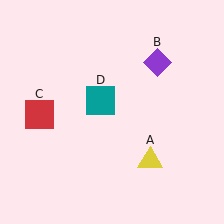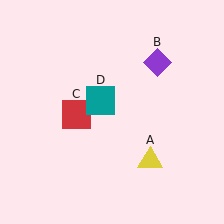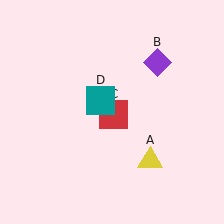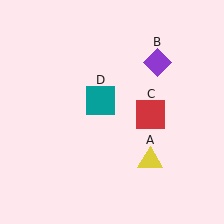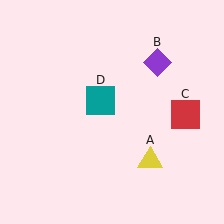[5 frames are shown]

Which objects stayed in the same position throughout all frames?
Yellow triangle (object A) and purple diamond (object B) and teal square (object D) remained stationary.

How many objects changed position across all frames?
1 object changed position: red square (object C).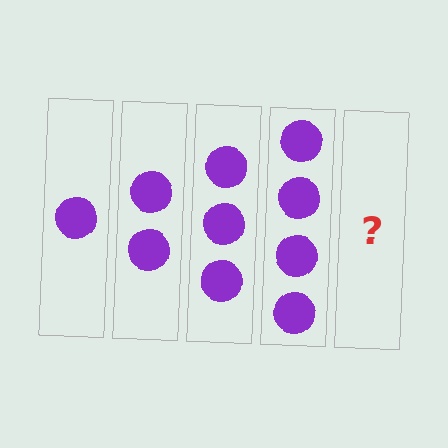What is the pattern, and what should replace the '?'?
The pattern is that each step adds one more circle. The '?' should be 5 circles.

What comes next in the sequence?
The next element should be 5 circles.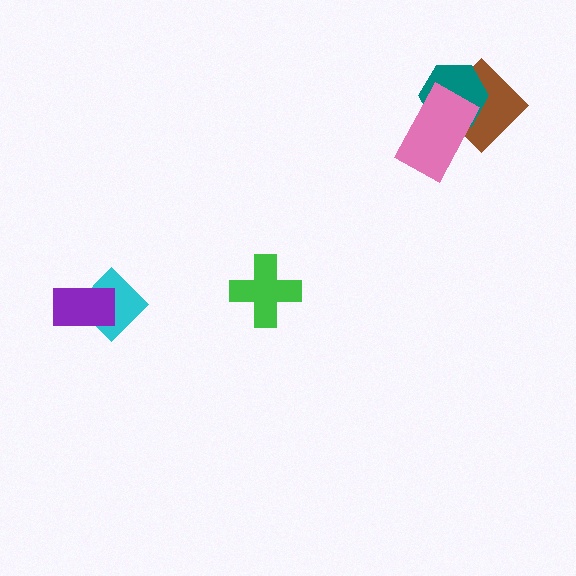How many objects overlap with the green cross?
0 objects overlap with the green cross.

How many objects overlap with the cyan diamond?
1 object overlaps with the cyan diamond.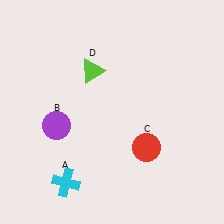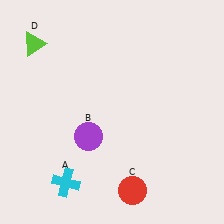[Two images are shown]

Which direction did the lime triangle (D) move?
The lime triangle (D) moved left.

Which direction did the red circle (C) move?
The red circle (C) moved down.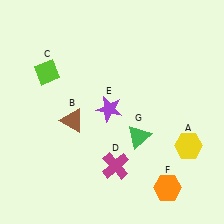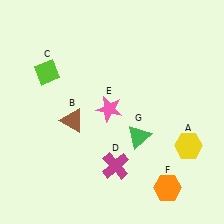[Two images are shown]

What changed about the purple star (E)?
In Image 1, E is purple. In Image 2, it changed to pink.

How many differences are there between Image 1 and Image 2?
There is 1 difference between the two images.